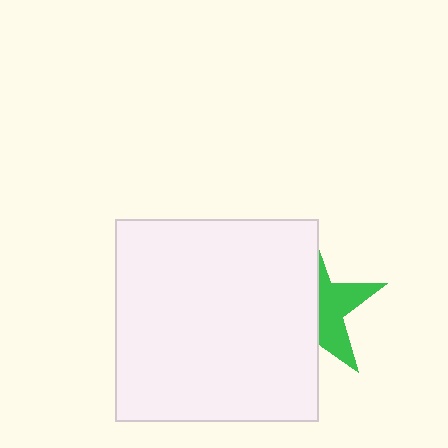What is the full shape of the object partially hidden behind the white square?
The partially hidden object is a green star.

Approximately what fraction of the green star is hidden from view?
Roughly 60% of the green star is hidden behind the white square.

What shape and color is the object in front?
The object in front is a white square.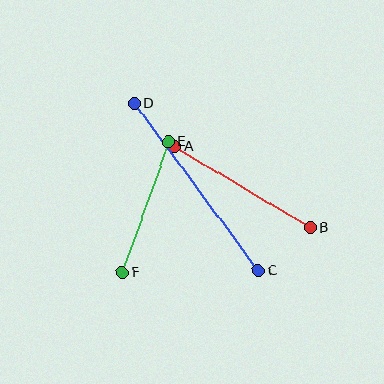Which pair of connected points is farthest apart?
Points C and D are farthest apart.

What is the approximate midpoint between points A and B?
The midpoint is at approximately (242, 187) pixels.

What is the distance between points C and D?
The distance is approximately 208 pixels.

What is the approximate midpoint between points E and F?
The midpoint is at approximately (145, 207) pixels.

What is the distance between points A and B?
The distance is approximately 158 pixels.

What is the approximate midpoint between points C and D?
The midpoint is at approximately (196, 187) pixels.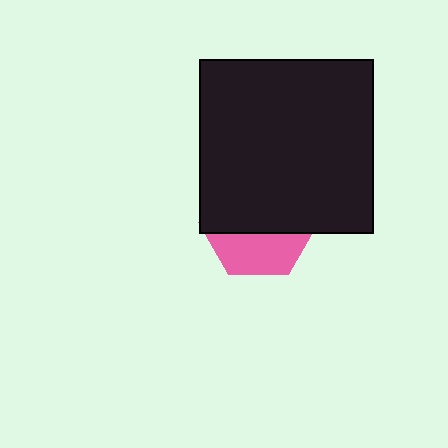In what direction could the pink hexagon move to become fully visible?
The pink hexagon could move down. That would shift it out from behind the black square entirely.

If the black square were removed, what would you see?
You would see the complete pink hexagon.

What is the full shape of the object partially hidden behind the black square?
The partially hidden object is a pink hexagon.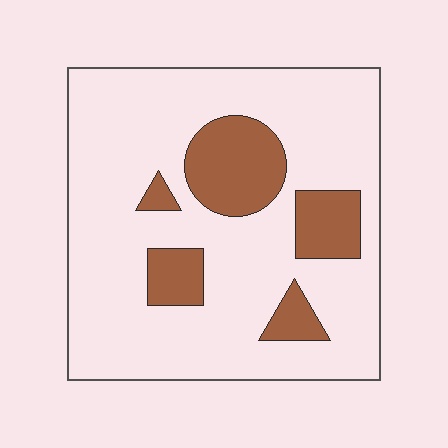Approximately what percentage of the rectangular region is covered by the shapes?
Approximately 20%.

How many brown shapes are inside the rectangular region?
5.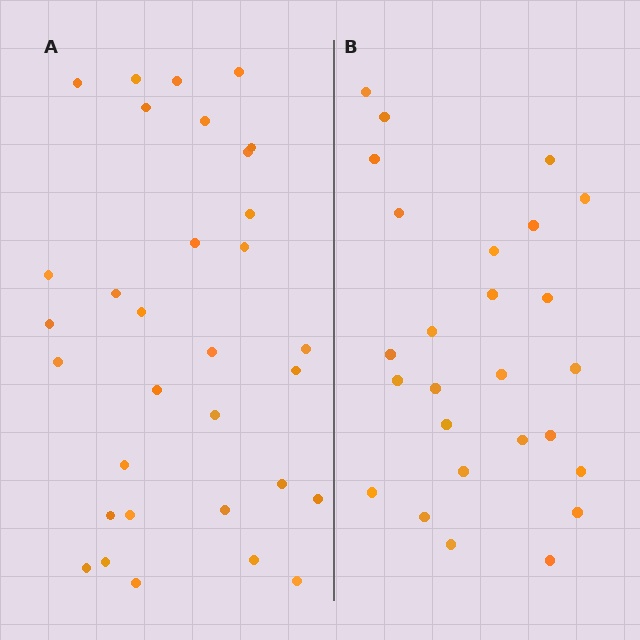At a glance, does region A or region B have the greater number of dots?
Region A (the left region) has more dots.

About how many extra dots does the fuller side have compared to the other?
Region A has about 6 more dots than region B.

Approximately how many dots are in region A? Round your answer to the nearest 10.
About 30 dots. (The exact count is 32, which rounds to 30.)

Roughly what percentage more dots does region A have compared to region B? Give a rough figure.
About 25% more.